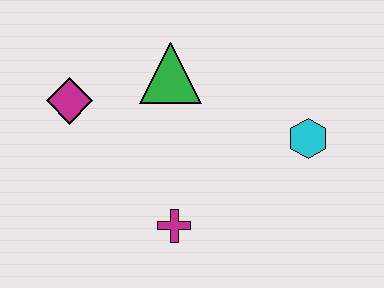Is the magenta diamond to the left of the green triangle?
Yes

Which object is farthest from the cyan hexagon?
The magenta diamond is farthest from the cyan hexagon.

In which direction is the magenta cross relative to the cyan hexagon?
The magenta cross is to the left of the cyan hexagon.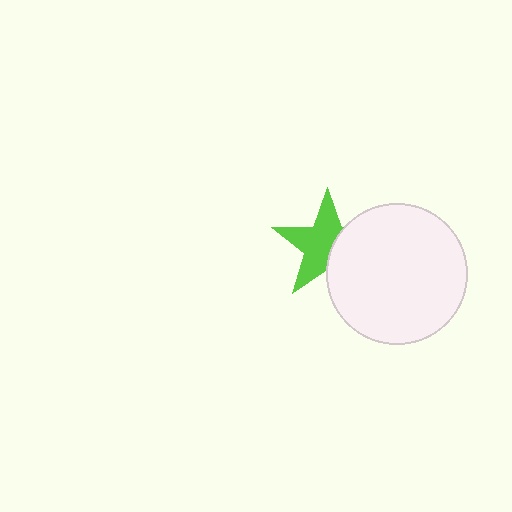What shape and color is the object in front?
The object in front is a white circle.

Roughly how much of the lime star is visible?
About half of it is visible (roughly 62%).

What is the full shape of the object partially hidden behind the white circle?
The partially hidden object is a lime star.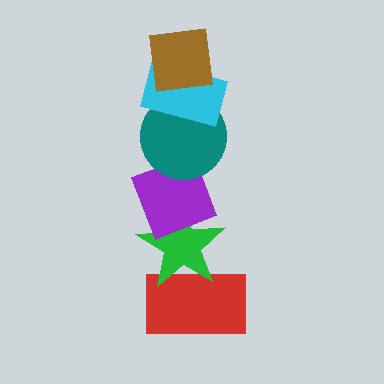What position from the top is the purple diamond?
The purple diamond is 4th from the top.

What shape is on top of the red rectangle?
The green star is on top of the red rectangle.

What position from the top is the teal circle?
The teal circle is 3rd from the top.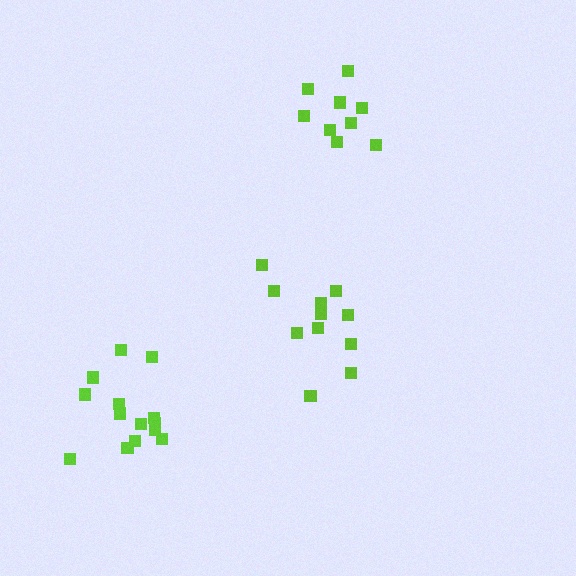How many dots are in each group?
Group 1: 9 dots, Group 2: 11 dots, Group 3: 14 dots (34 total).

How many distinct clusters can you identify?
There are 3 distinct clusters.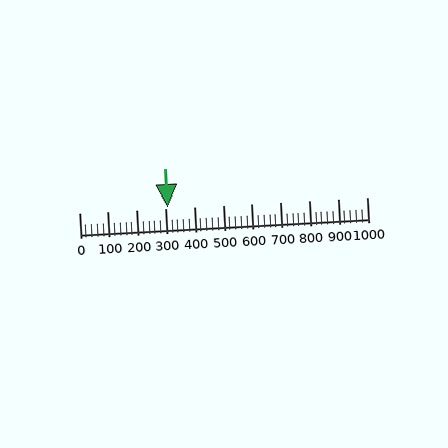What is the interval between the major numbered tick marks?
The major tick marks are spaced 100 units apart.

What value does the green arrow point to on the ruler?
The green arrow points to approximately 306.